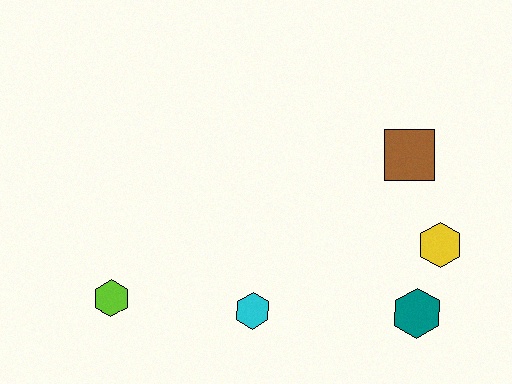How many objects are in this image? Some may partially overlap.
There are 5 objects.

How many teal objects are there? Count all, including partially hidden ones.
There is 1 teal object.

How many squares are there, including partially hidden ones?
There is 1 square.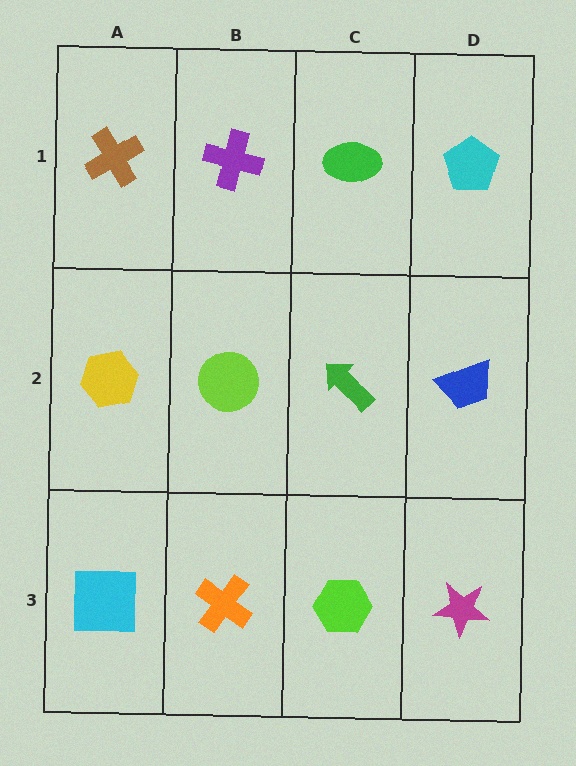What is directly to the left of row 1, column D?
A green ellipse.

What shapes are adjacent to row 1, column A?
A yellow hexagon (row 2, column A), a purple cross (row 1, column B).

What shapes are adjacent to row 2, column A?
A brown cross (row 1, column A), a cyan square (row 3, column A), a lime circle (row 2, column B).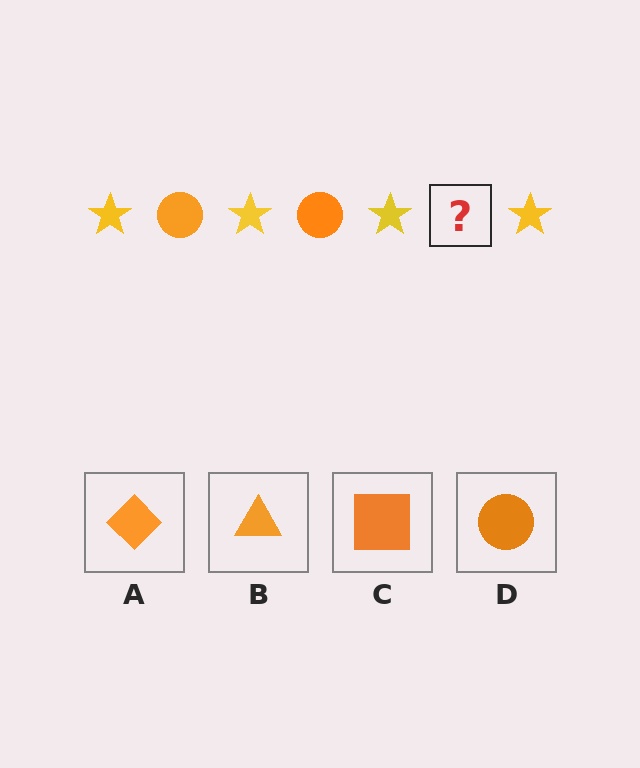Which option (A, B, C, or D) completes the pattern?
D.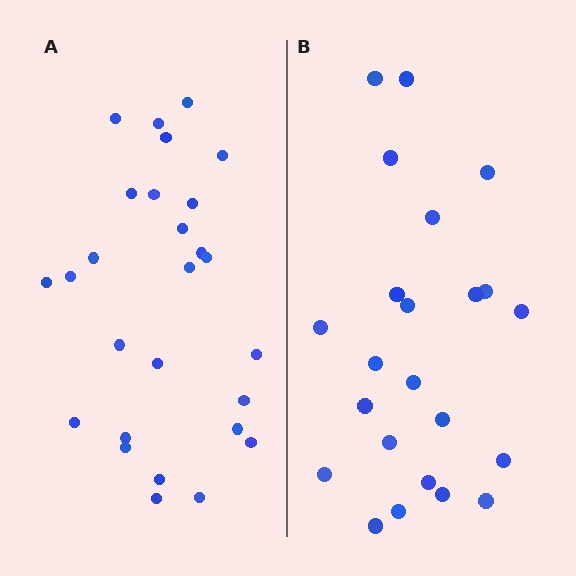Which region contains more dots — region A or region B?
Region A (the left region) has more dots.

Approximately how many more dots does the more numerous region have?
Region A has about 4 more dots than region B.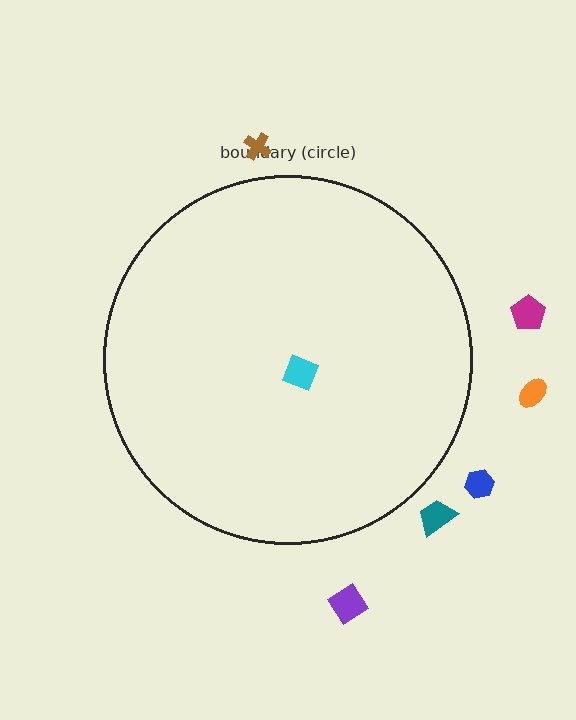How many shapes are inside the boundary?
1 inside, 6 outside.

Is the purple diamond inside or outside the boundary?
Outside.